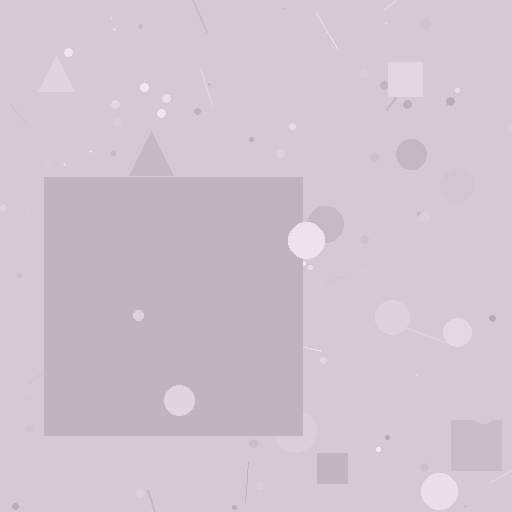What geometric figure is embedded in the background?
A square is embedded in the background.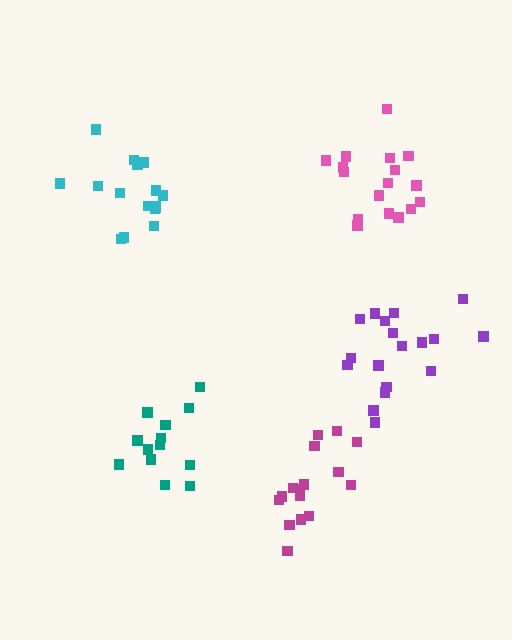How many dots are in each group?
Group 1: 13 dots, Group 2: 16 dots, Group 3: 17 dots, Group 4: 16 dots, Group 5: 18 dots (80 total).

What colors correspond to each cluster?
The clusters are colored: teal, cyan, pink, magenta, purple.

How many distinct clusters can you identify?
There are 5 distinct clusters.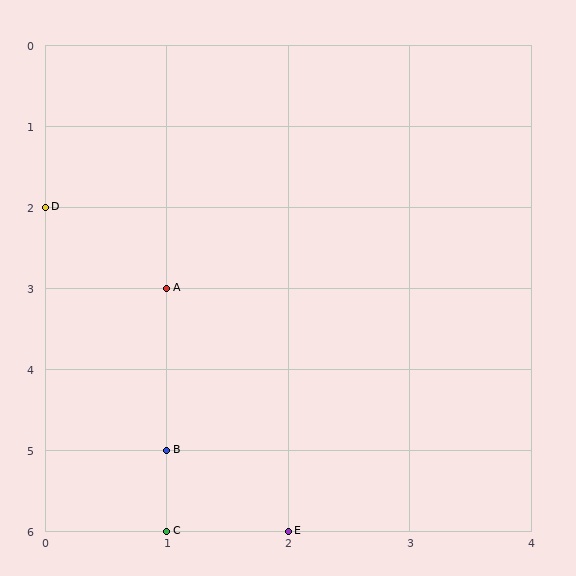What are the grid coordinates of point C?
Point C is at grid coordinates (1, 6).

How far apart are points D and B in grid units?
Points D and B are 1 column and 3 rows apart (about 3.2 grid units diagonally).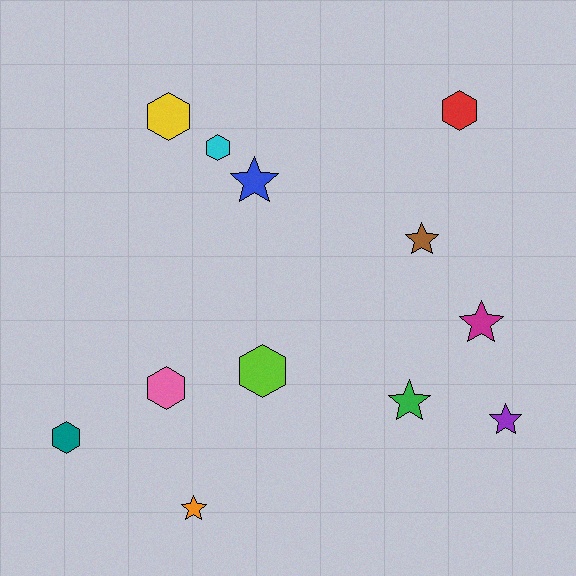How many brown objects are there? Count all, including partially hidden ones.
There is 1 brown object.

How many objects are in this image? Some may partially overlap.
There are 12 objects.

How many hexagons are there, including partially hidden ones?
There are 6 hexagons.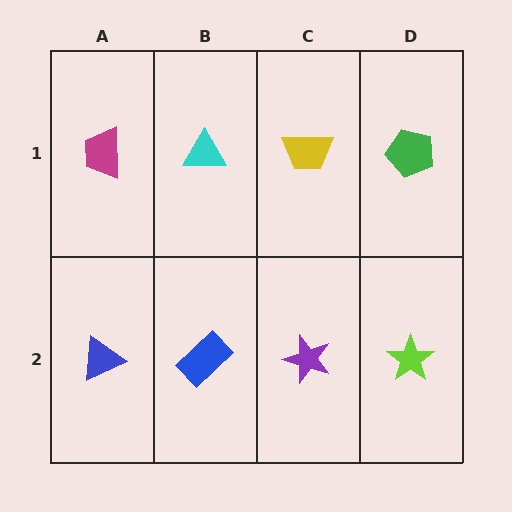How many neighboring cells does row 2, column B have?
3.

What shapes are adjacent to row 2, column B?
A cyan triangle (row 1, column B), a blue triangle (row 2, column A), a purple star (row 2, column C).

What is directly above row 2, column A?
A magenta trapezoid.